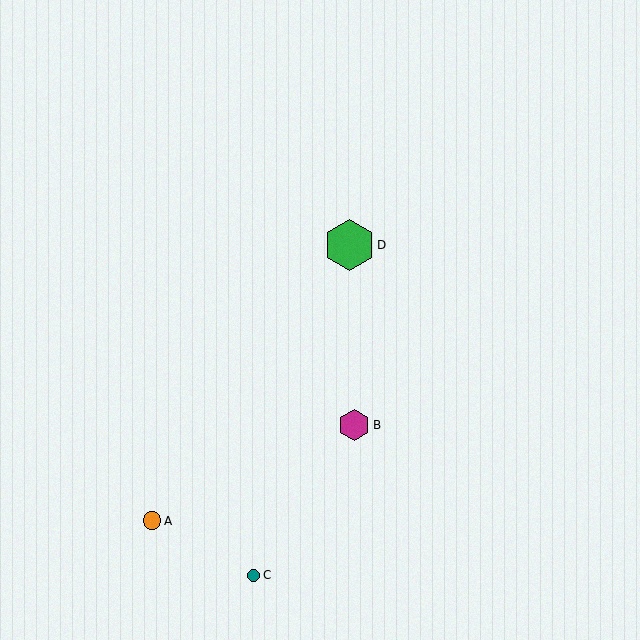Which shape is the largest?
The green hexagon (labeled D) is the largest.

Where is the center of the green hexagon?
The center of the green hexagon is at (349, 245).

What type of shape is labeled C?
Shape C is a teal circle.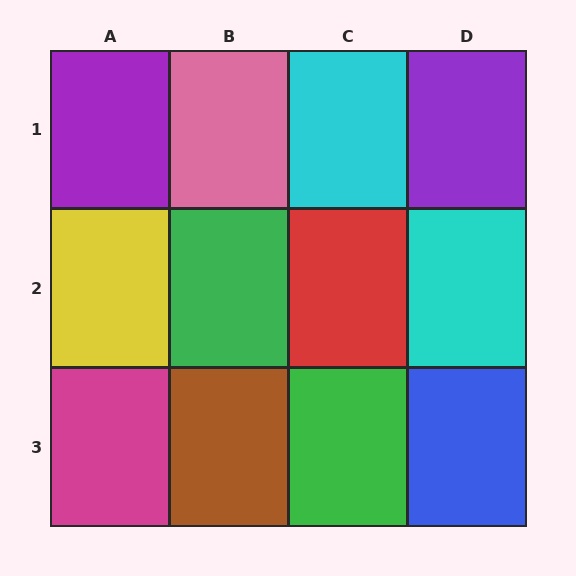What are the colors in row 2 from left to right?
Yellow, green, red, cyan.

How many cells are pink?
1 cell is pink.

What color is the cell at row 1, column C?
Cyan.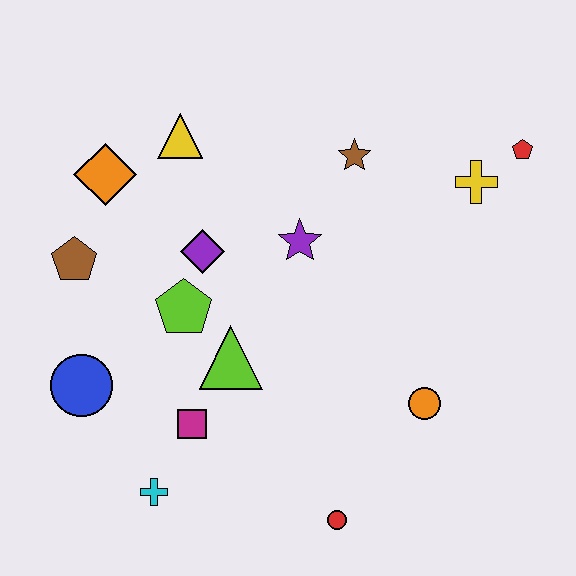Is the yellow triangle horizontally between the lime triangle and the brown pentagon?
Yes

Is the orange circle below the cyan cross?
No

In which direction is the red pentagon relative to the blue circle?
The red pentagon is to the right of the blue circle.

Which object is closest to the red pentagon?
The yellow cross is closest to the red pentagon.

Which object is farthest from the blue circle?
The red pentagon is farthest from the blue circle.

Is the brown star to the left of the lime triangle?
No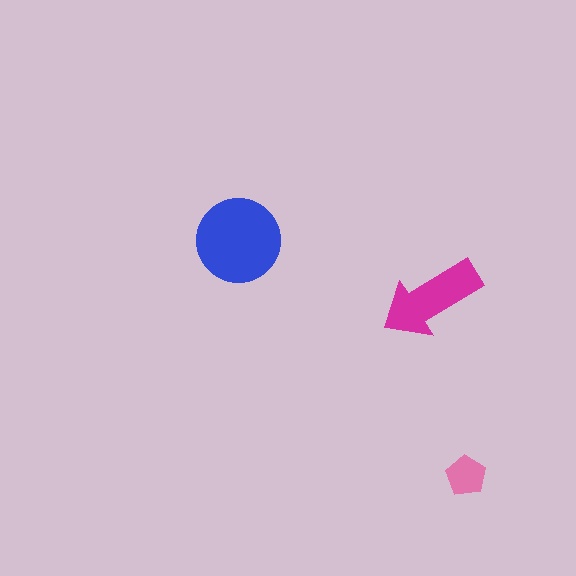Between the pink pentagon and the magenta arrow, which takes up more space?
The magenta arrow.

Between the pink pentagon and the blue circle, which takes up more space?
The blue circle.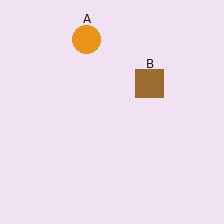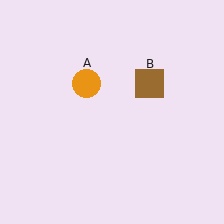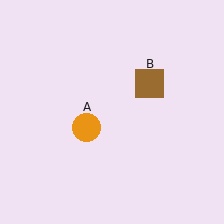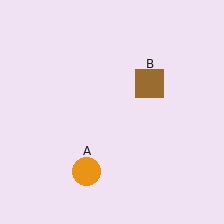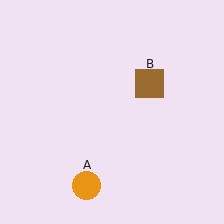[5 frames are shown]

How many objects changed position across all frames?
1 object changed position: orange circle (object A).